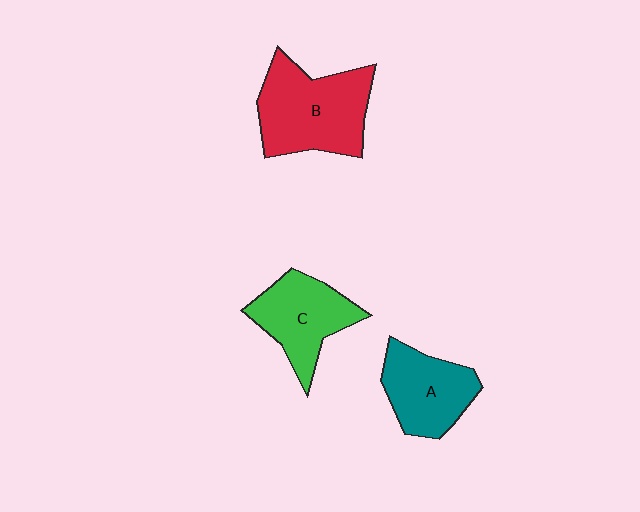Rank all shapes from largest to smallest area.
From largest to smallest: B (red), C (green), A (teal).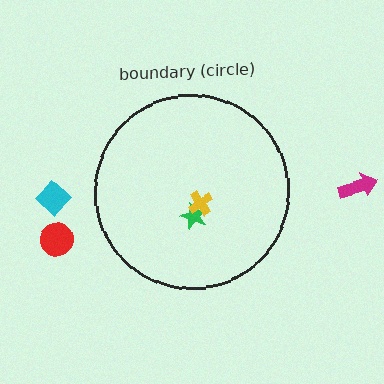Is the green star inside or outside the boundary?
Inside.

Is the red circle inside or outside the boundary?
Outside.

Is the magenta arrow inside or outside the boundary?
Outside.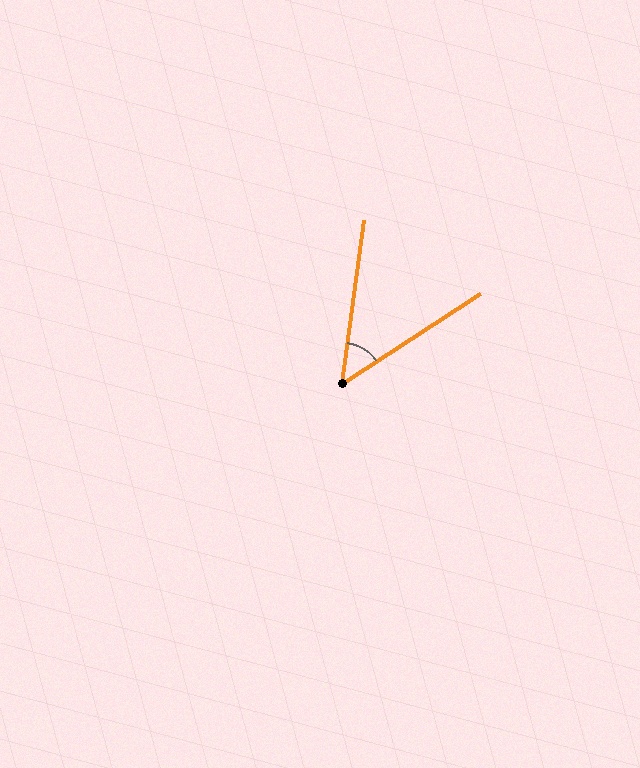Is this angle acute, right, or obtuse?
It is acute.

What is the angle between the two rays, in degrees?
Approximately 49 degrees.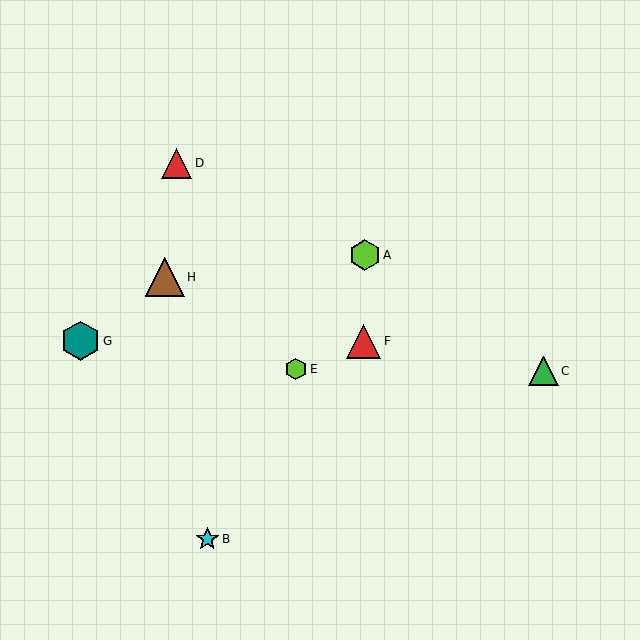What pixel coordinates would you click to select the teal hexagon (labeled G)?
Click at (80, 341) to select the teal hexagon G.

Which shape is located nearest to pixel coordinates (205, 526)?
The cyan star (labeled B) at (207, 539) is nearest to that location.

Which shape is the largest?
The teal hexagon (labeled G) is the largest.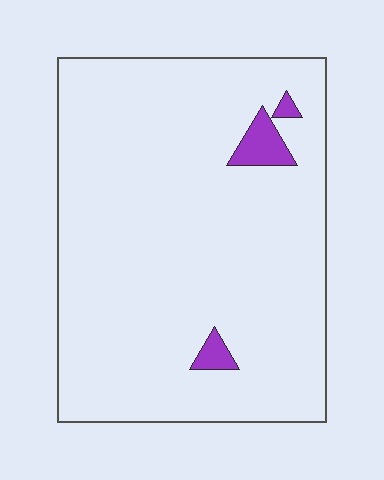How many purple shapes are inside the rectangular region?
3.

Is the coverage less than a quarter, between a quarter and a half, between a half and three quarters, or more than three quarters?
Less than a quarter.